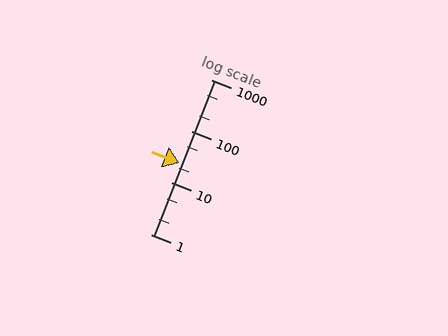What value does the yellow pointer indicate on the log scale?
The pointer indicates approximately 24.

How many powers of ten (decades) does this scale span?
The scale spans 3 decades, from 1 to 1000.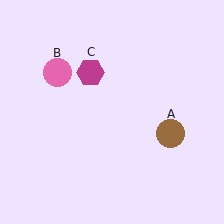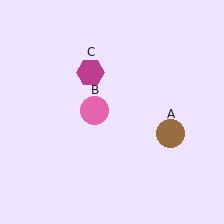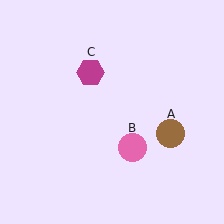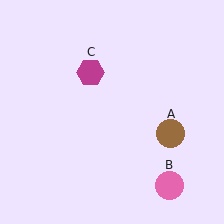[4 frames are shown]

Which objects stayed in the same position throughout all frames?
Brown circle (object A) and magenta hexagon (object C) remained stationary.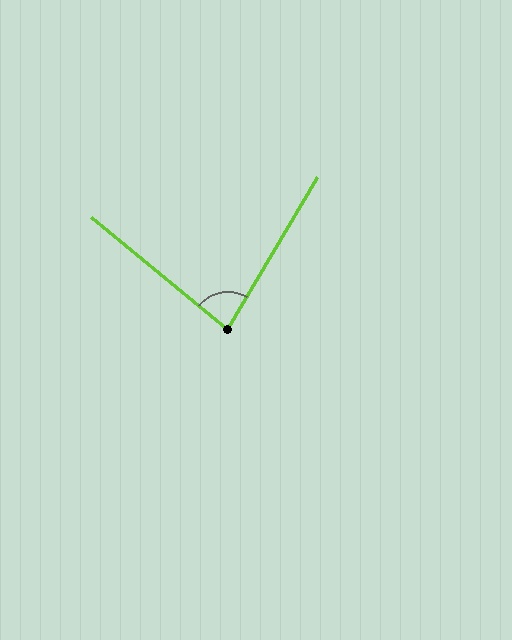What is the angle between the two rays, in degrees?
Approximately 82 degrees.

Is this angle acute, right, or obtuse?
It is acute.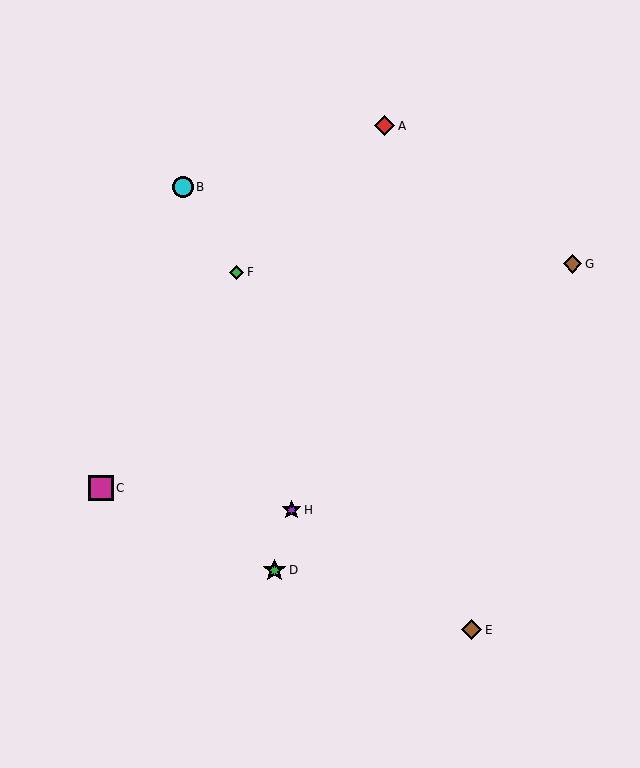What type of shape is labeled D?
Shape D is a green star.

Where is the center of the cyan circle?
The center of the cyan circle is at (183, 187).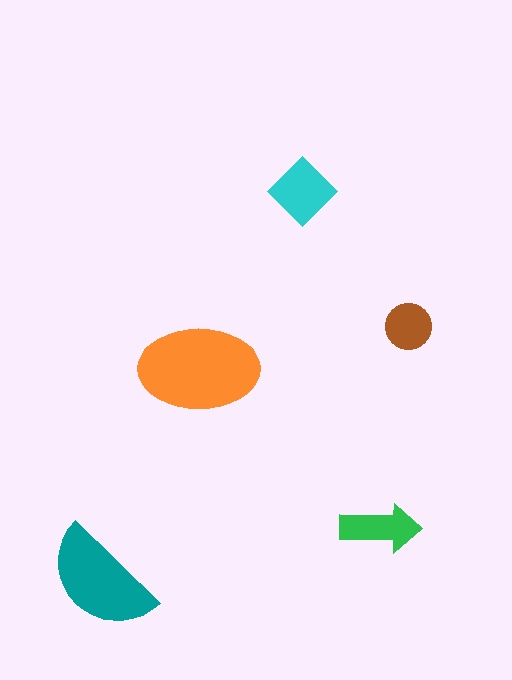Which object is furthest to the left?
The teal semicircle is leftmost.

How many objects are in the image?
There are 5 objects in the image.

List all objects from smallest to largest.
The brown circle, the green arrow, the cyan diamond, the teal semicircle, the orange ellipse.